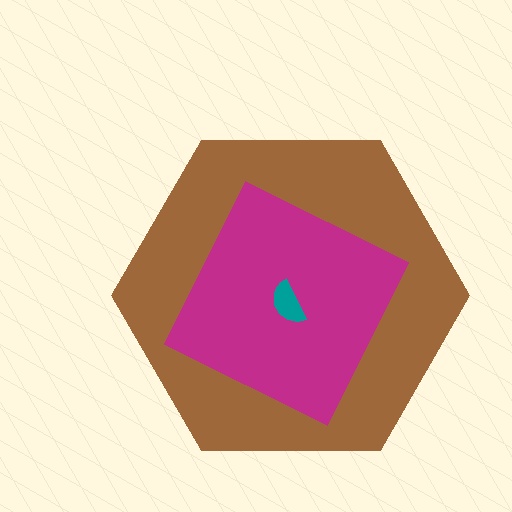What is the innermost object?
The teal semicircle.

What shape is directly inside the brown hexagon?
The magenta square.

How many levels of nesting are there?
3.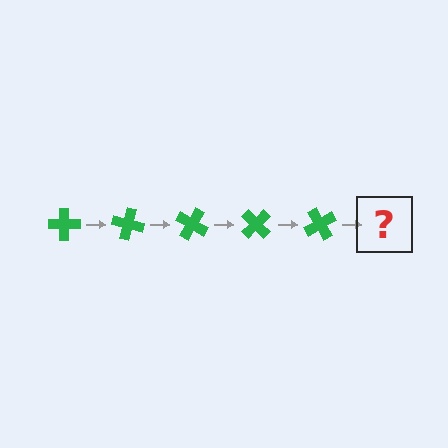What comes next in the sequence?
The next element should be a green cross rotated 75 degrees.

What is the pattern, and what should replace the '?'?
The pattern is that the cross rotates 15 degrees each step. The '?' should be a green cross rotated 75 degrees.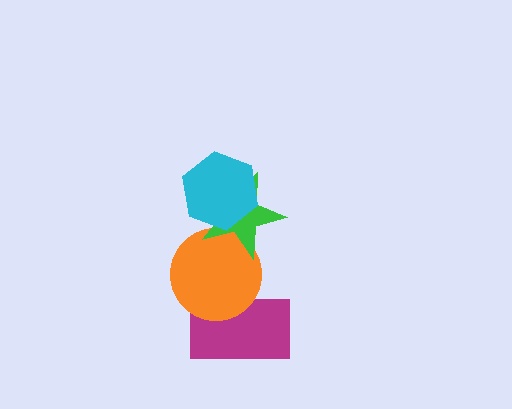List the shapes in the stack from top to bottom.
From top to bottom: the cyan hexagon, the green star, the orange circle, the magenta rectangle.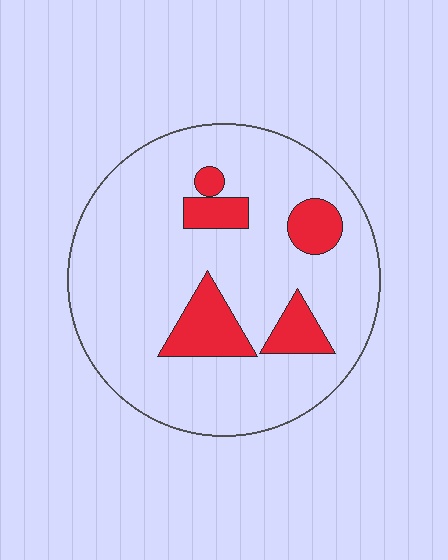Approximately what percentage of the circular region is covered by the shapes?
Approximately 15%.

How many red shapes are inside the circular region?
5.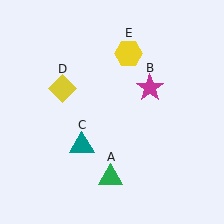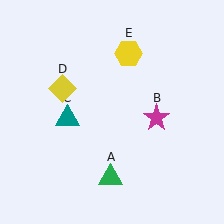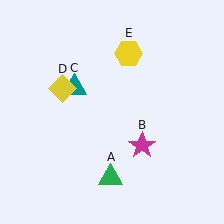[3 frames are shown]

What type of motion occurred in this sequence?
The magenta star (object B), teal triangle (object C) rotated clockwise around the center of the scene.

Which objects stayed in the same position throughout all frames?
Green triangle (object A) and yellow diamond (object D) and yellow hexagon (object E) remained stationary.